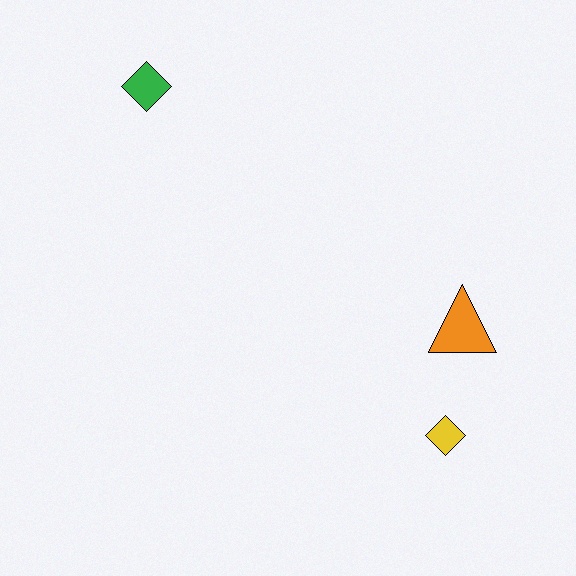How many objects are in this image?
There are 3 objects.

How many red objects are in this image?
There are no red objects.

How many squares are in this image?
There are no squares.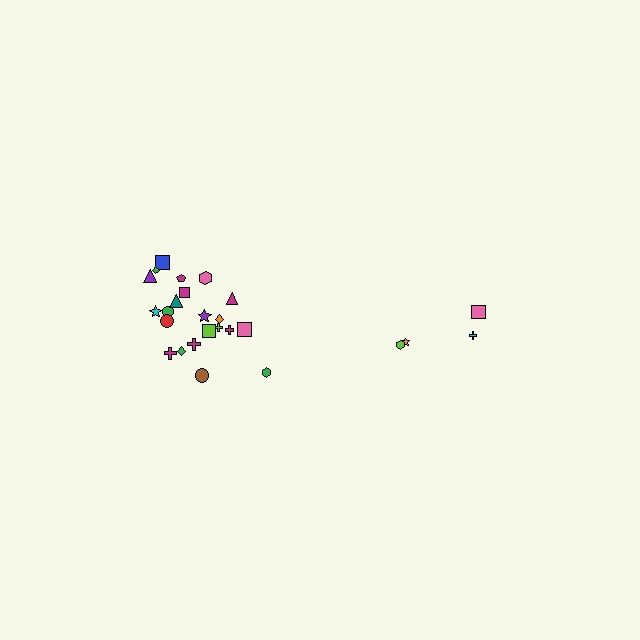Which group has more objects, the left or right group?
The left group.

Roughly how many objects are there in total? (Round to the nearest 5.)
Roughly 25 objects in total.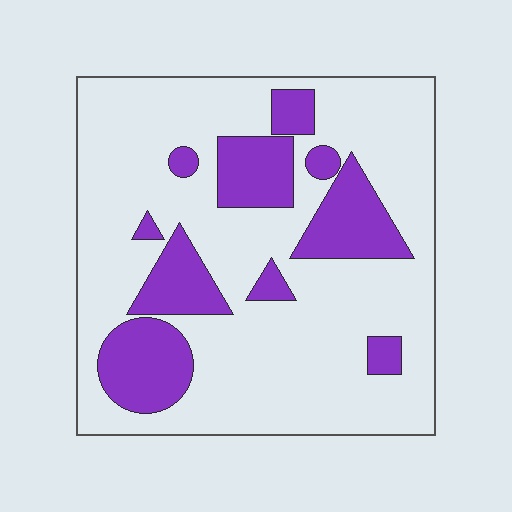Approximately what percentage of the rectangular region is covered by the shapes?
Approximately 25%.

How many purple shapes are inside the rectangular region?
10.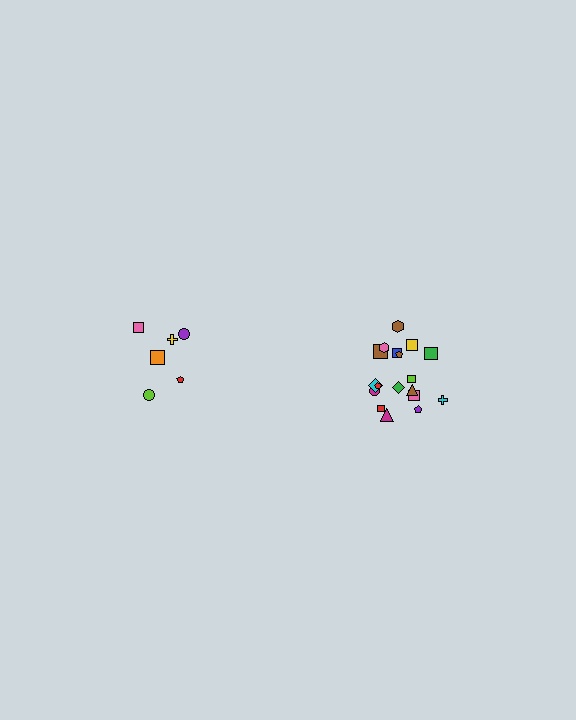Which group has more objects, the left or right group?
The right group.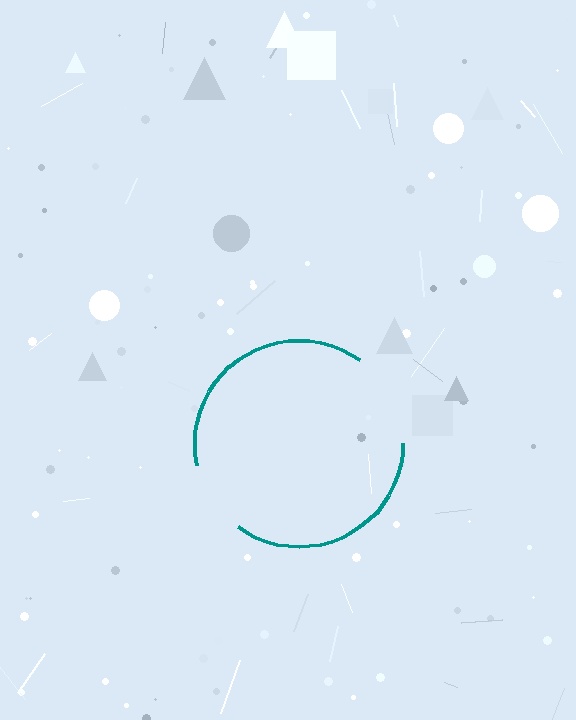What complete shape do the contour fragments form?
The contour fragments form a circle.